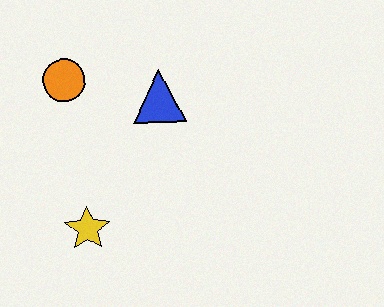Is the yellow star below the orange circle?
Yes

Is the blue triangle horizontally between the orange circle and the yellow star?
No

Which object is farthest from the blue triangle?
The yellow star is farthest from the blue triangle.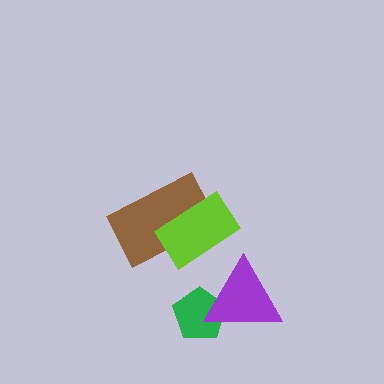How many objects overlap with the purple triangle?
1 object overlaps with the purple triangle.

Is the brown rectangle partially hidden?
Yes, it is partially covered by another shape.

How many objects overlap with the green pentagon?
1 object overlaps with the green pentagon.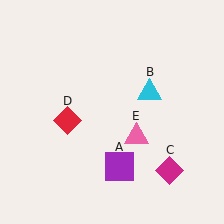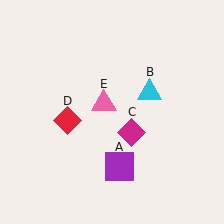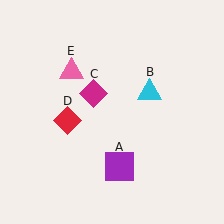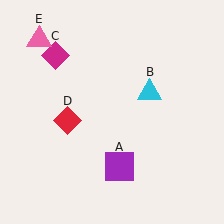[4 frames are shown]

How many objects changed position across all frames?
2 objects changed position: magenta diamond (object C), pink triangle (object E).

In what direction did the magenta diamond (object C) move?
The magenta diamond (object C) moved up and to the left.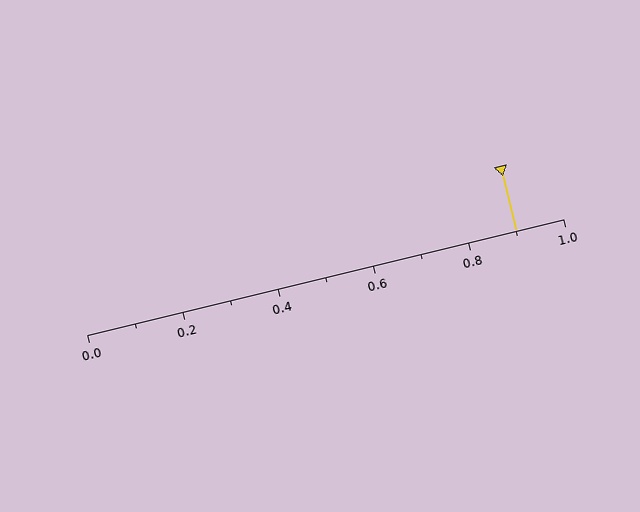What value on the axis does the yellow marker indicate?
The marker indicates approximately 0.9.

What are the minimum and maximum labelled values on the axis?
The axis runs from 0.0 to 1.0.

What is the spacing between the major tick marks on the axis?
The major ticks are spaced 0.2 apart.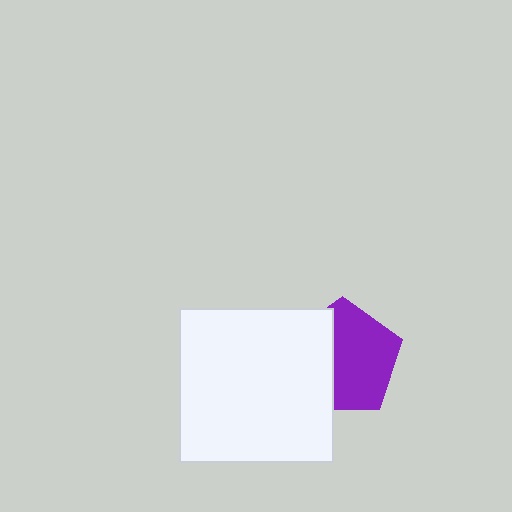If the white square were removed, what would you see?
You would see the complete purple pentagon.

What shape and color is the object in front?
The object in front is a white square.